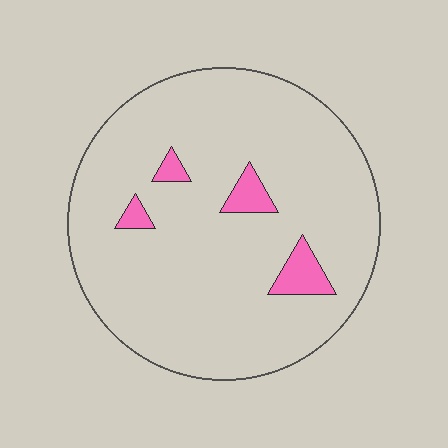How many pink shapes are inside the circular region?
4.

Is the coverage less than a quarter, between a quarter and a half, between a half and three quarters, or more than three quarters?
Less than a quarter.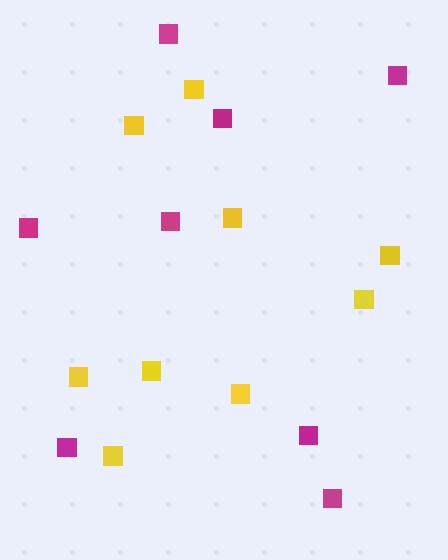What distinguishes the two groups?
There are 2 groups: one group of magenta squares (8) and one group of yellow squares (9).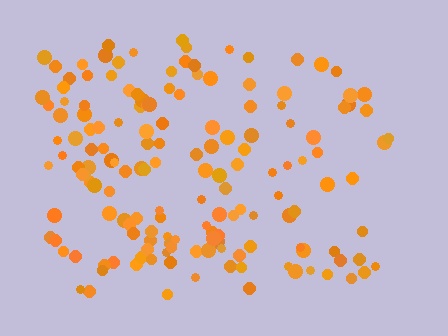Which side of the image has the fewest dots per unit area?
The right.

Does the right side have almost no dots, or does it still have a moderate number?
Still a moderate number, just noticeably fewer than the left.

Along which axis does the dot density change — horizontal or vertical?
Horizontal.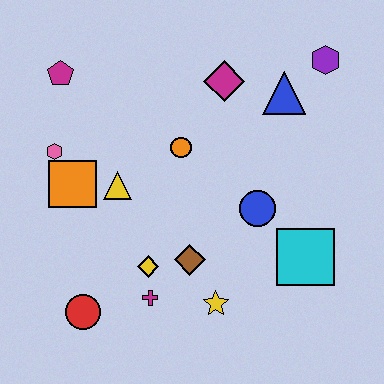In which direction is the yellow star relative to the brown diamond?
The yellow star is below the brown diamond.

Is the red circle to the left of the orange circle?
Yes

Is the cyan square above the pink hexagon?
No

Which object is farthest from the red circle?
The purple hexagon is farthest from the red circle.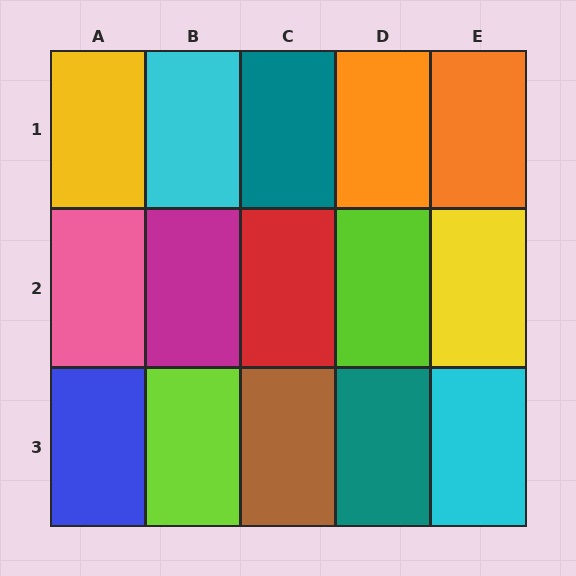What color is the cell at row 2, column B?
Magenta.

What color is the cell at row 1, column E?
Orange.